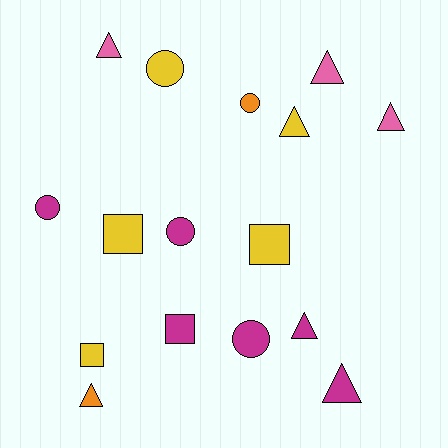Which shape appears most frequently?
Triangle, with 7 objects.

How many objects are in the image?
There are 16 objects.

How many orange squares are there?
There are no orange squares.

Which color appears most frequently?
Magenta, with 6 objects.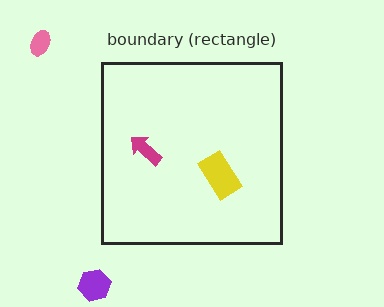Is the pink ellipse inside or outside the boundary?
Outside.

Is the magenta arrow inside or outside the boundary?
Inside.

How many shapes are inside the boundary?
2 inside, 2 outside.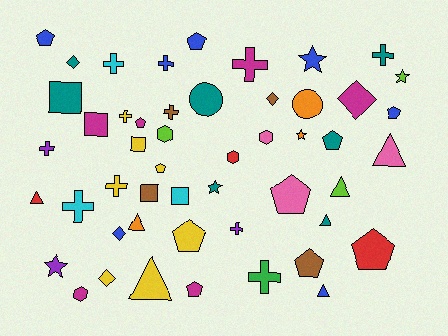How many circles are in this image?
There are 2 circles.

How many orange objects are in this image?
There are 3 orange objects.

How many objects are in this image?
There are 50 objects.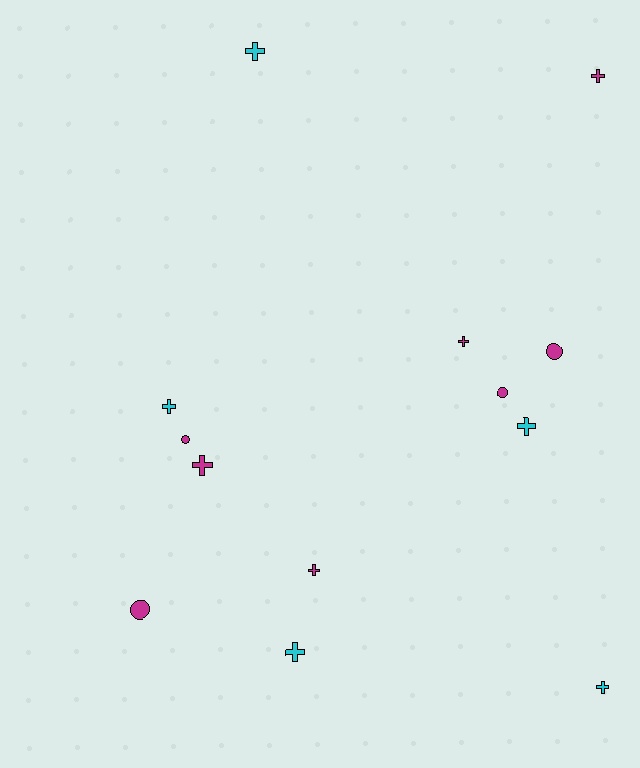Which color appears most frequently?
Magenta, with 8 objects.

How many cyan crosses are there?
There are 5 cyan crosses.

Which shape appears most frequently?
Cross, with 9 objects.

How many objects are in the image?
There are 13 objects.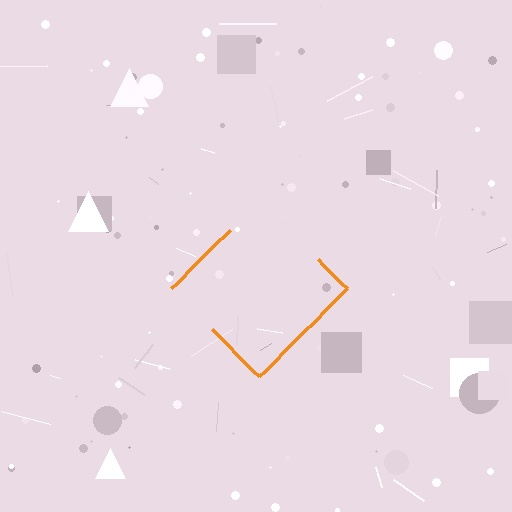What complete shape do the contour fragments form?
The contour fragments form a diamond.